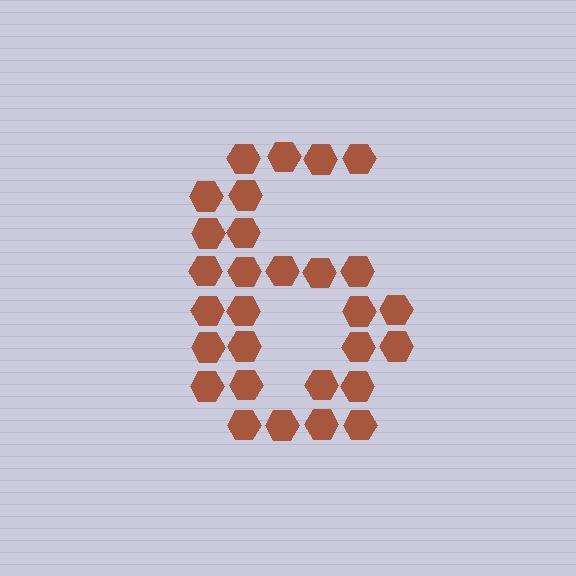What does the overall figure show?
The overall figure shows the digit 6.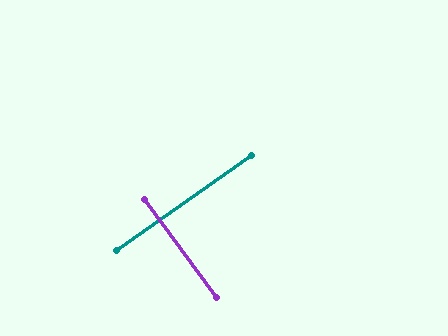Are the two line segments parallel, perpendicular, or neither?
Perpendicular — they meet at approximately 89°.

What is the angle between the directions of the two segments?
Approximately 89 degrees.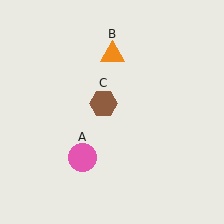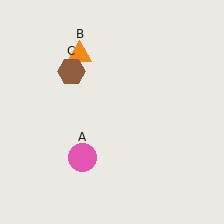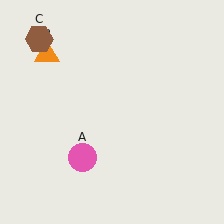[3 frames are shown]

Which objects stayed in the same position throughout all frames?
Pink circle (object A) remained stationary.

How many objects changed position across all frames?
2 objects changed position: orange triangle (object B), brown hexagon (object C).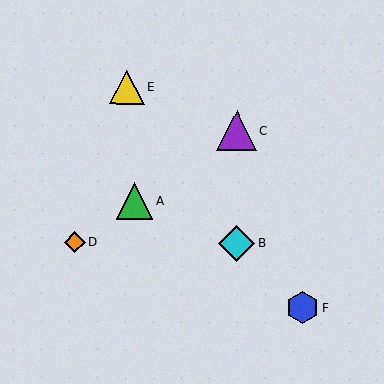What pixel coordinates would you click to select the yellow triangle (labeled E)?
Click at (127, 87) to select the yellow triangle E.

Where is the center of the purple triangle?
The center of the purple triangle is at (237, 131).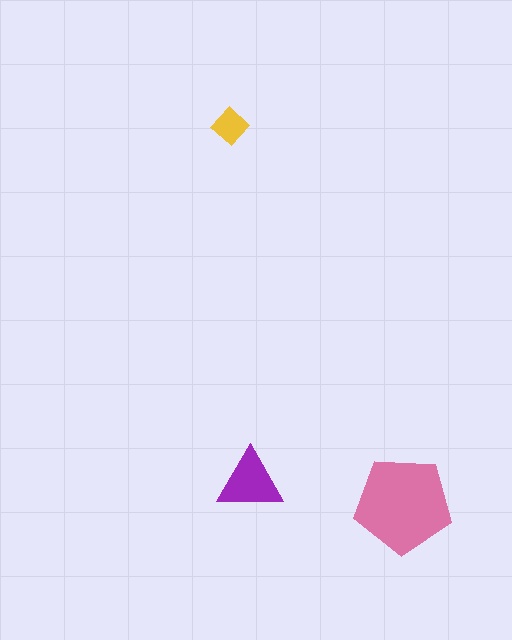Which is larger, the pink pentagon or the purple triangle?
The pink pentagon.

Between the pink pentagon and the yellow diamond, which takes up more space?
The pink pentagon.